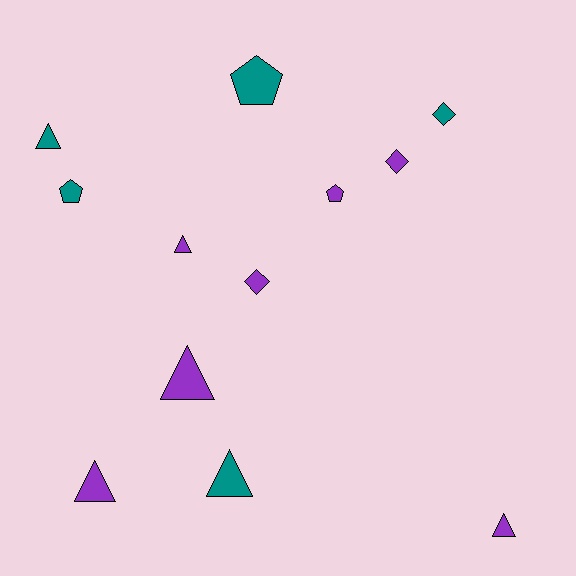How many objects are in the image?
There are 12 objects.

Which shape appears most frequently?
Triangle, with 6 objects.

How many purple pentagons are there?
There is 1 purple pentagon.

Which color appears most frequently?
Purple, with 7 objects.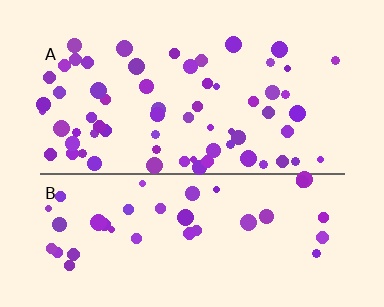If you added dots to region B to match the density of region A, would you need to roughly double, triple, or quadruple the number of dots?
Approximately double.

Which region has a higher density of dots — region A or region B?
A (the top).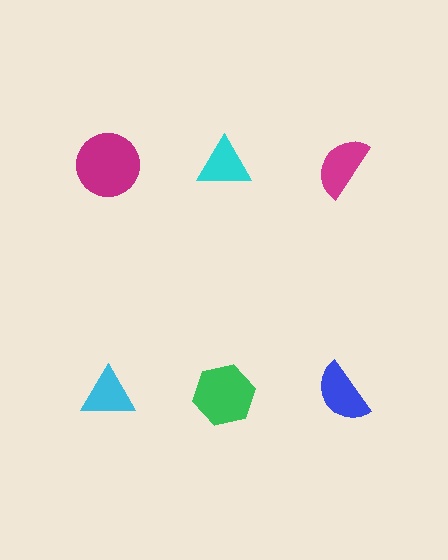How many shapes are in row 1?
3 shapes.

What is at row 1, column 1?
A magenta circle.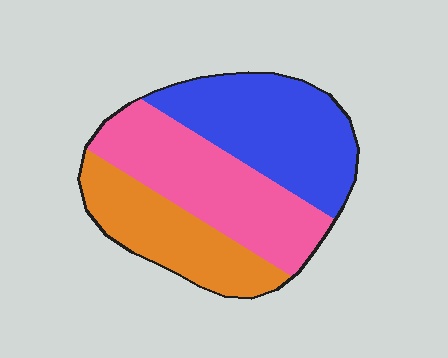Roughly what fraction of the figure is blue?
Blue takes up about three eighths (3/8) of the figure.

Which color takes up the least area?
Orange, at roughly 25%.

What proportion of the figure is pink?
Pink covers roughly 35% of the figure.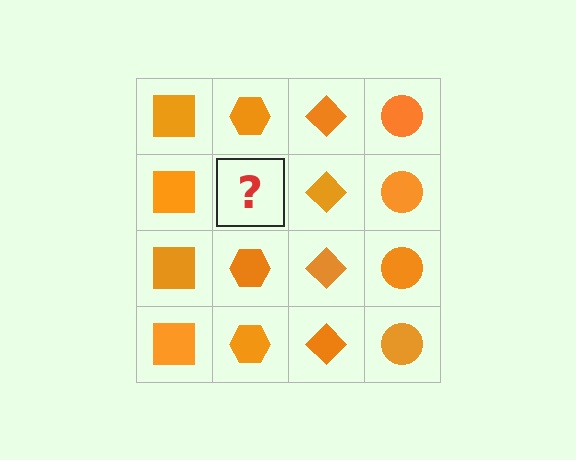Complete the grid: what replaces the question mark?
The question mark should be replaced with an orange hexagon.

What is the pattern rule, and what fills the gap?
The rule is that each column has a consistent shape. The gap should be filled with an orange hexagon.